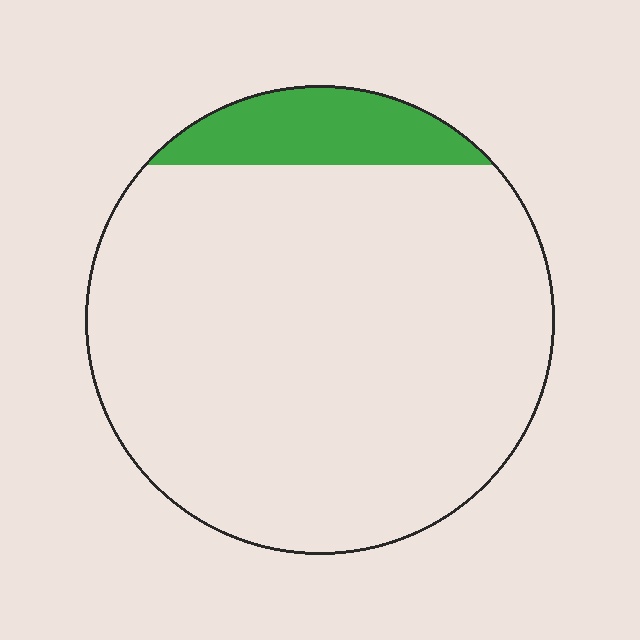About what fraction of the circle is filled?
About one eighth (1/8).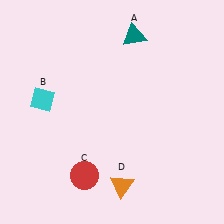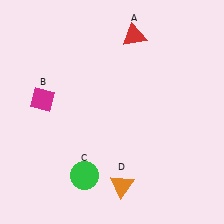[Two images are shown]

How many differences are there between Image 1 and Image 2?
There are 3 differences between the two images.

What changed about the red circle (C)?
In Image 1, C is red. In Image 2, it changed to green.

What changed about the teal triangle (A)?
In Image 1, A is teal. In Image 2, it changed to red.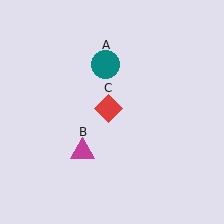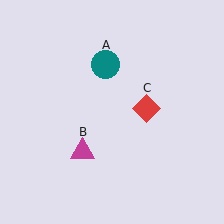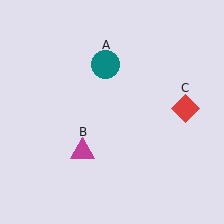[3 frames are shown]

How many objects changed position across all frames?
1 object changed position: red diamond (object C).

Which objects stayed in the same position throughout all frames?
Teal circle (object A) and magenta triangle (object B) remained stationary.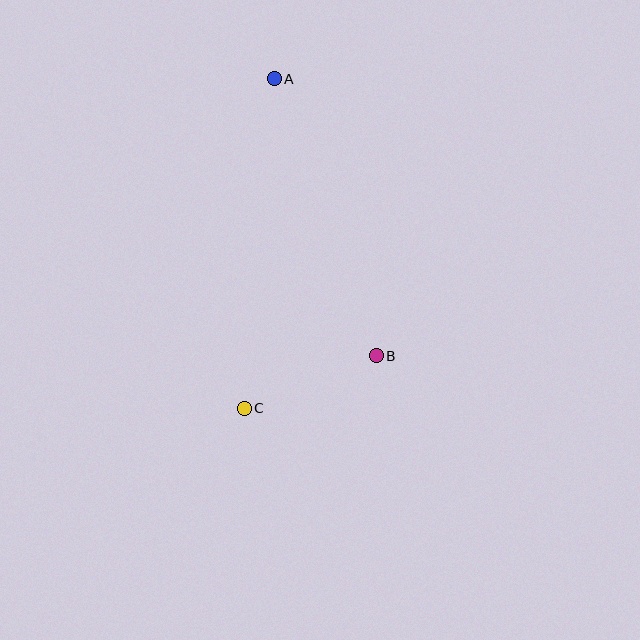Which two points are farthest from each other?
Points A and C are farthest from each other.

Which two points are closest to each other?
Points B and C are closest to each other.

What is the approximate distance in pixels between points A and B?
The distance between A and B is approximately 295 pixels.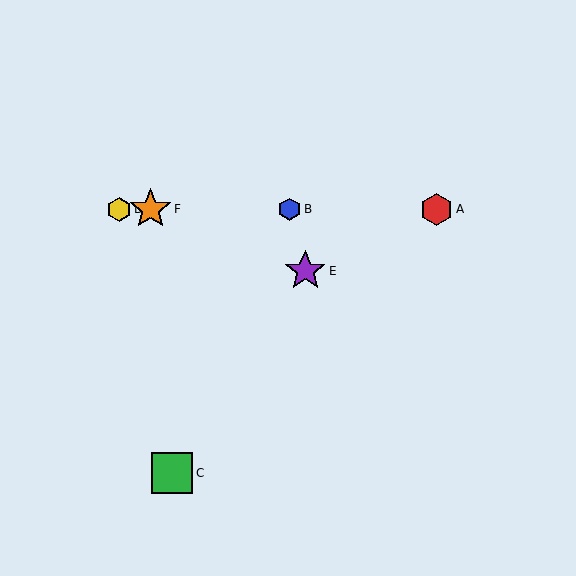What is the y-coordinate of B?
Object B is at y≈209.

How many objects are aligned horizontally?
4 objects (A, B, D, F) are aligned horizontally.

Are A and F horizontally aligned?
Yes, both are at y≈209.